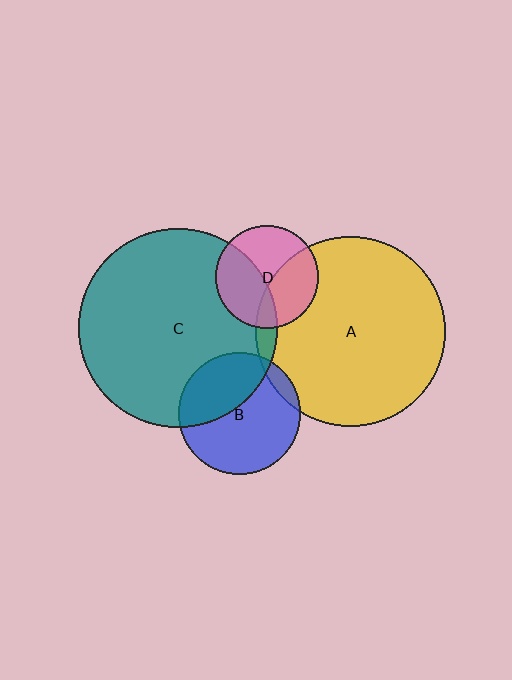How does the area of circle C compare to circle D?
Approximately 3.8 times.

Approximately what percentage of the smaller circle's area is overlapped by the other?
Approximately 40%.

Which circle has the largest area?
Circle C (teal).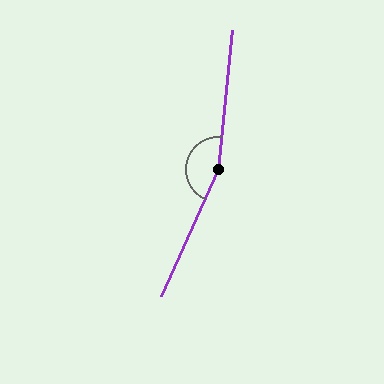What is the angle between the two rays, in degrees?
Approximately 161 degrees.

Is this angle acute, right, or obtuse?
It is obtuse.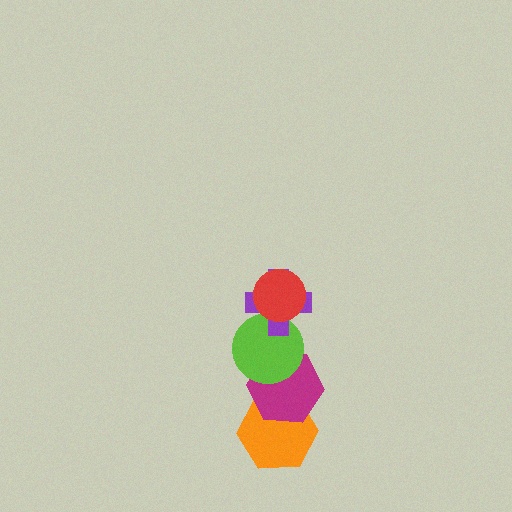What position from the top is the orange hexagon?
The orange hexagon is 5th from the top.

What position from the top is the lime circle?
The lime circle is 3rd from the top.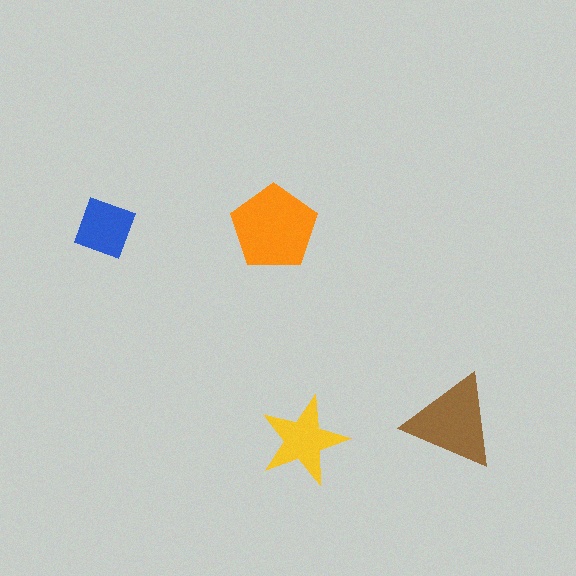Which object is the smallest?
The blue diamond.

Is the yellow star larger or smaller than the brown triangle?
Smaller.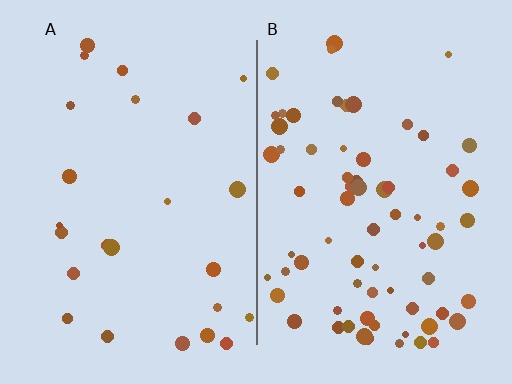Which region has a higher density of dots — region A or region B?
B (the right).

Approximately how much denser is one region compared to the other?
Approximately 2.9× — region B over region A.